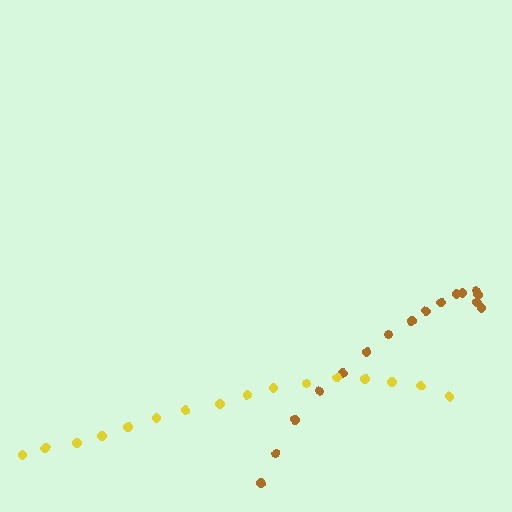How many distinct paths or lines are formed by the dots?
There are 2 distinct paths.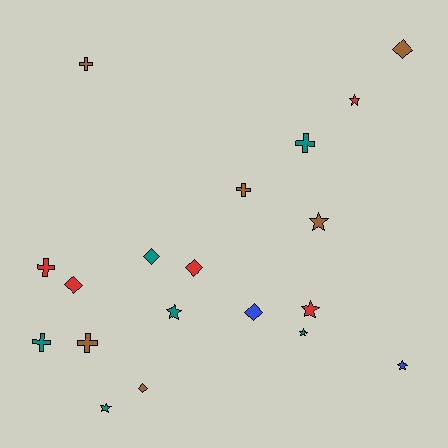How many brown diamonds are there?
There are 2 brown diamonds.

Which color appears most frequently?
Teal, with 6 objects.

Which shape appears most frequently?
Star, with 7 objects.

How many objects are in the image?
There are 19 objects.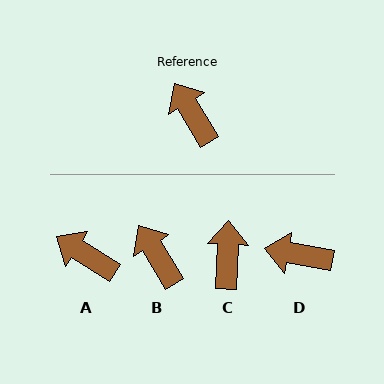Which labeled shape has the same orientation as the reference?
B.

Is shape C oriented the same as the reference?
No, it is off by about 33 degrees.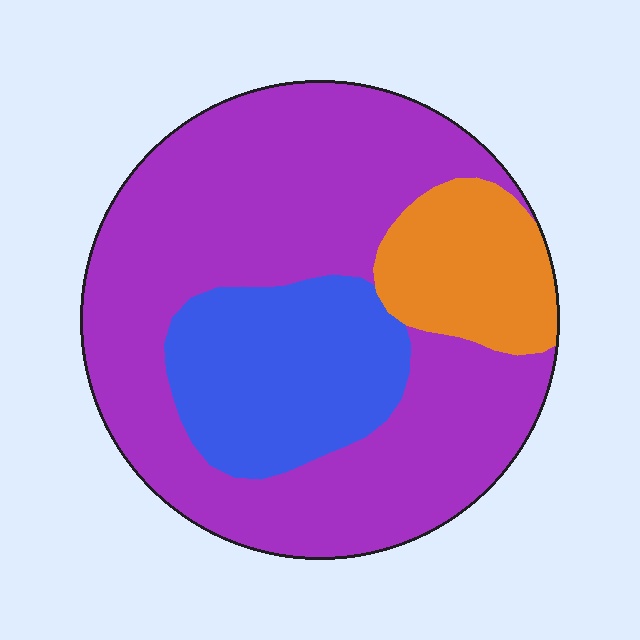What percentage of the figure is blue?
Blue takes up about one fifth (1/5) of the figure.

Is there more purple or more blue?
Purple.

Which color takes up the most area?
Purple, at roughly 65%.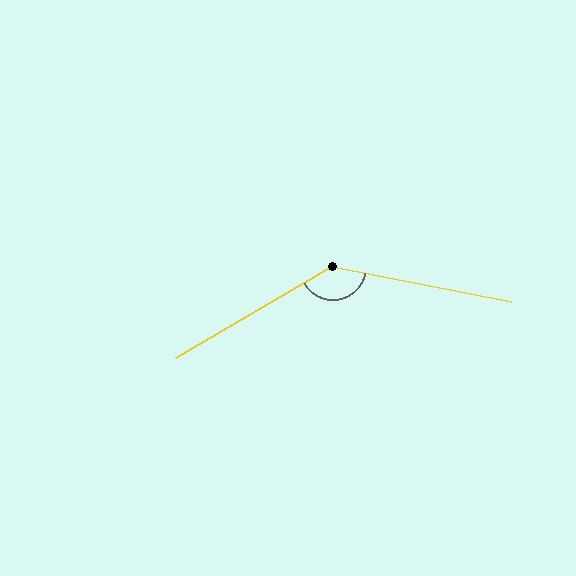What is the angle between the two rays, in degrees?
Approximately 139 degrees.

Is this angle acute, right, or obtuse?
It is obtuse.